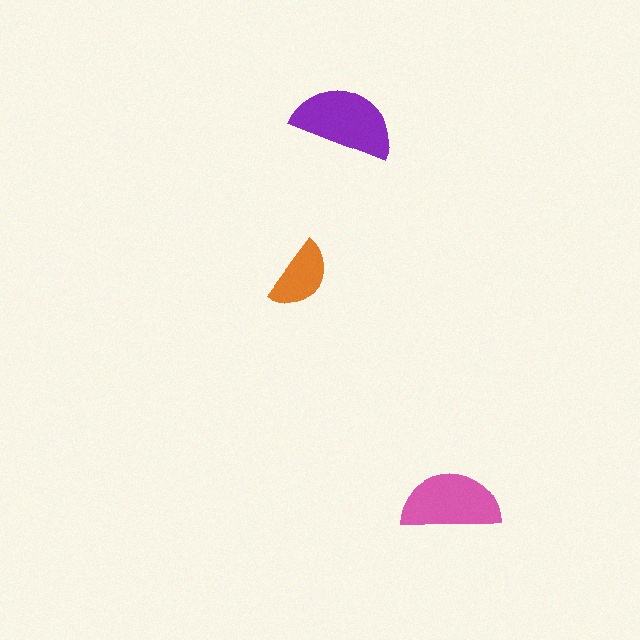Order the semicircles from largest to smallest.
the purple one, the pink one, the orange one.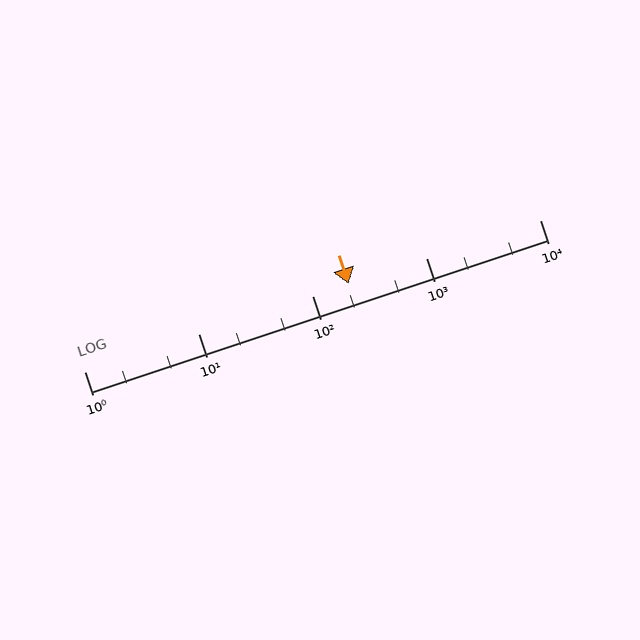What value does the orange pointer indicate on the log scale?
The pointer indicates approximately 210.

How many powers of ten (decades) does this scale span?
The scale spans 4 decades, from 1 to 10000.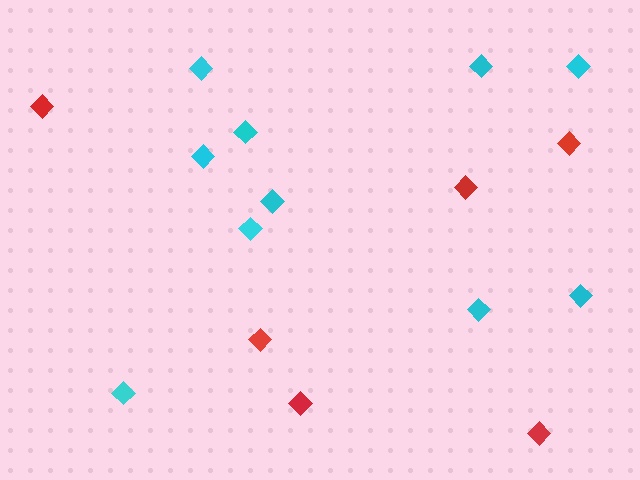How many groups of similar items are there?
There are 2 groups: one group of cyan diamonds (10) and one group of red diamonds (6).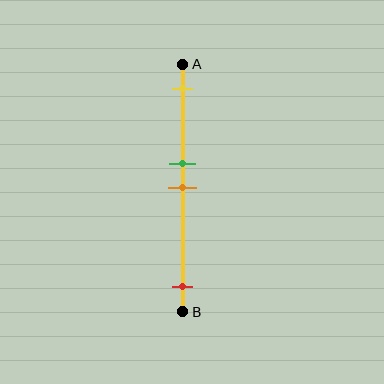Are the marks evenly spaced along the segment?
No, the marks are not evenly spaced.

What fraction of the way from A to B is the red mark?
The red mark is approximately 90% (0.9) of the way from A to B.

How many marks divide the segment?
There are 4 marks dividing the segment.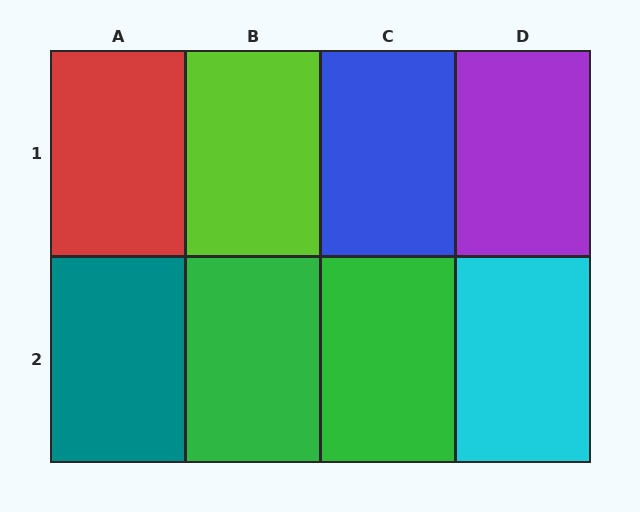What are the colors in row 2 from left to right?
Teal, green, green, cyan.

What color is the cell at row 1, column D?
Purple.